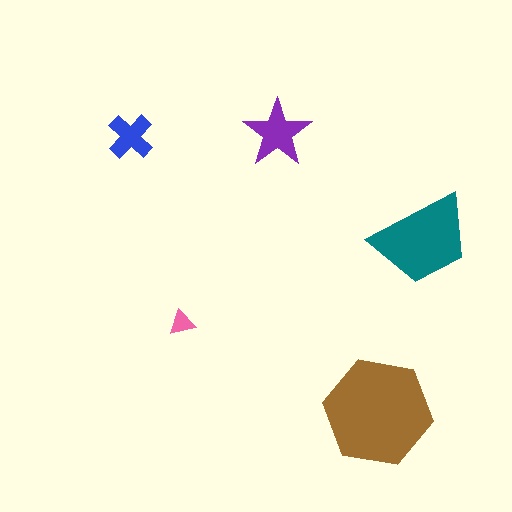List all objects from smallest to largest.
The pink triangle, the blue cross, the purple star, the teal trapezoid, the brown hexagon.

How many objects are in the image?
There are 5 objects in the image.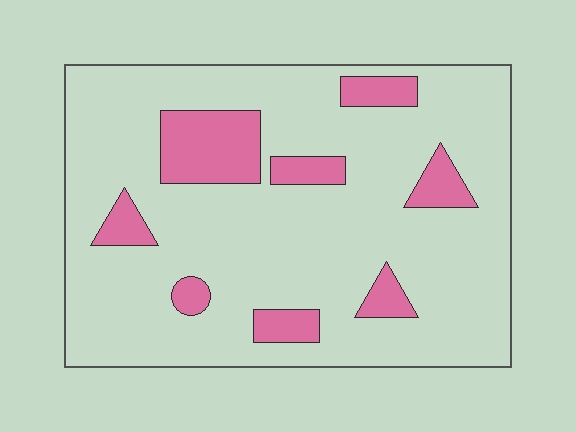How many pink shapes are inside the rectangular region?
8.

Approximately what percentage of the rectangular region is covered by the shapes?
Approximately 15%.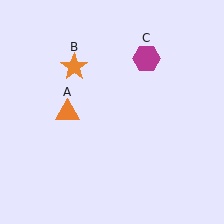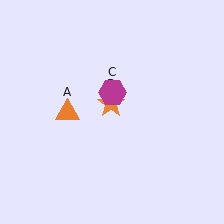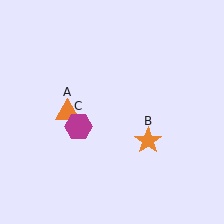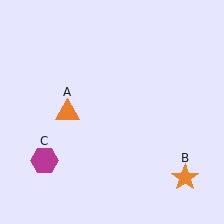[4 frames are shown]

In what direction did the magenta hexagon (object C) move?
The magenta hexagon (object C) moved down and to the left.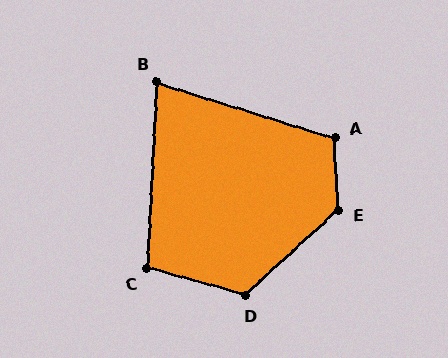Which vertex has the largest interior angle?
E, at approximately 130 degrees.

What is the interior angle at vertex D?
Approximately 122 degrees (obtuse).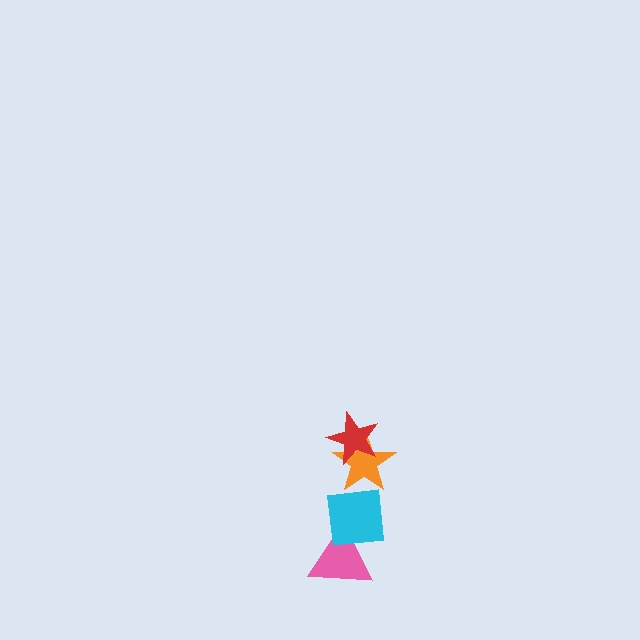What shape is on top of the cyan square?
The orange star is on top of the cyan square.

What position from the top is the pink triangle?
The pink triangle is 4th from the top.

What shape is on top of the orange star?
The red star is on top of the orange star.